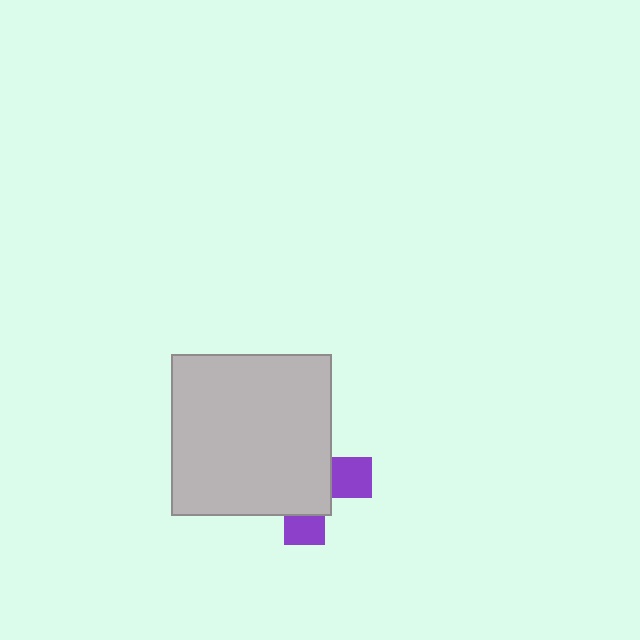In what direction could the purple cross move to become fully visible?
The purple cross could move toward the lower-right. That would shift it out from behind the light gray square entirely.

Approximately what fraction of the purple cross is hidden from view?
Roughly 69% of the purple cross is hidden behind the light gray square.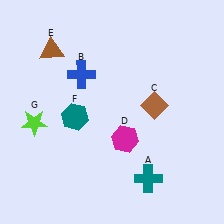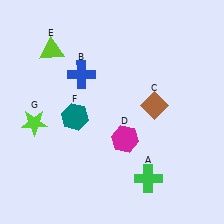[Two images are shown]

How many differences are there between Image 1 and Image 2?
There are 2 differences between the two images.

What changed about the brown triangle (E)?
In Image 1, E is brown. In Image 2, it changed to lime.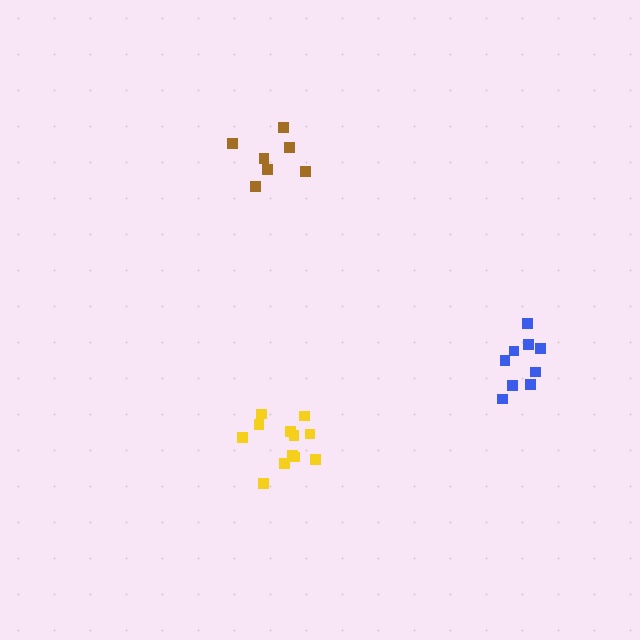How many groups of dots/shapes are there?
There are 3 groups.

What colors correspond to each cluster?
The clusters are colored: brown, blue, yellow.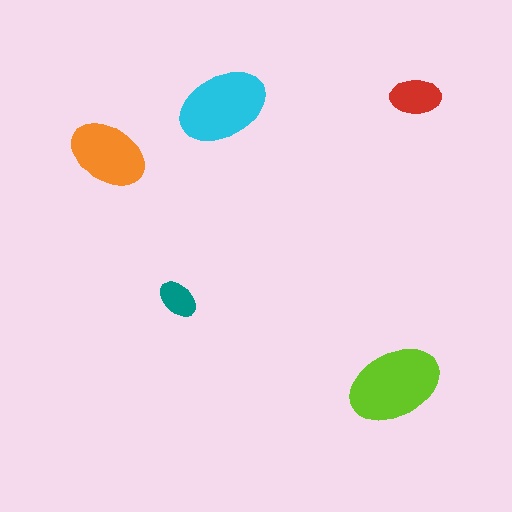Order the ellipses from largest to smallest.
the lime one, the cyan one, the orange one, the red one, the teal one.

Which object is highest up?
The red ellipse is topmost.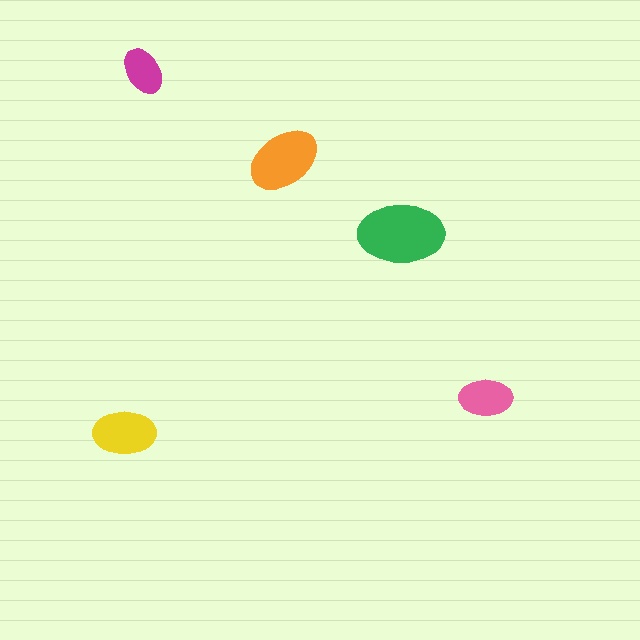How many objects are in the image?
There are 5 objects in the image.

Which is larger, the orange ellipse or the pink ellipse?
The orange one.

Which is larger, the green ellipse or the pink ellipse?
The green one.